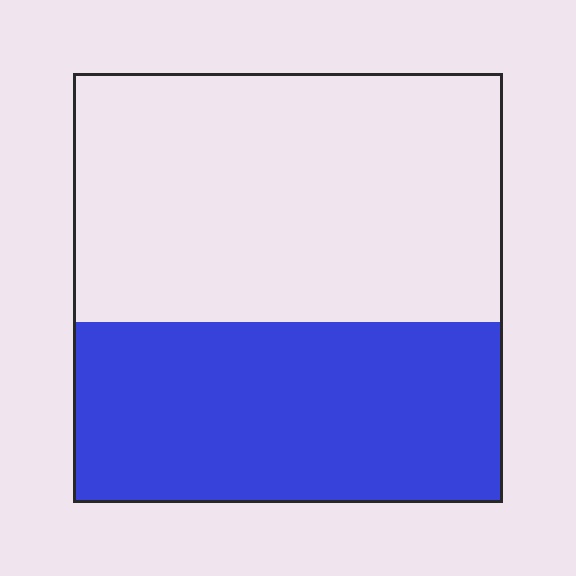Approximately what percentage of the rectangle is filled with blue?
Approximately 40%.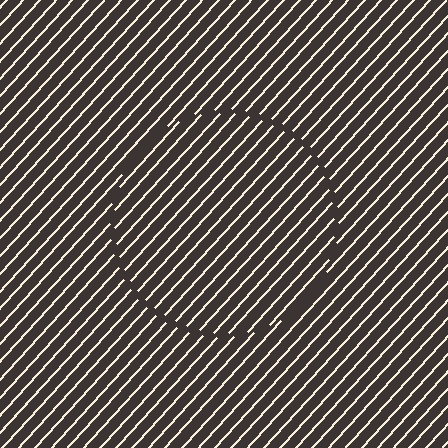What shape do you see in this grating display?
An illusory circle. The interior of the shape contains the same grating, shifted by half a period — the contour is defined by the phase discontinuity where line-ends from the inner and outer gratings abut.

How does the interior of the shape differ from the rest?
The interior of the shape contains the same grating, shifted by half a period — the contour is defined by the phase discontinuity where line-ends from the inner and outer gratings abut.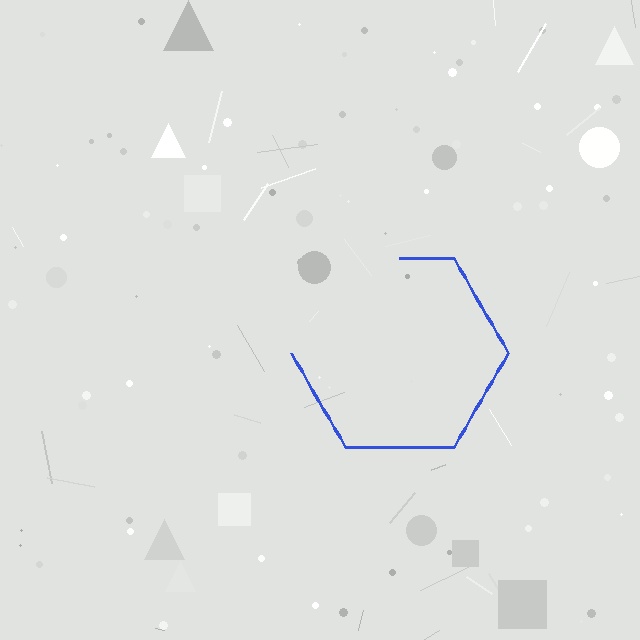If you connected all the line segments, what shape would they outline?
They would outline a hexagon.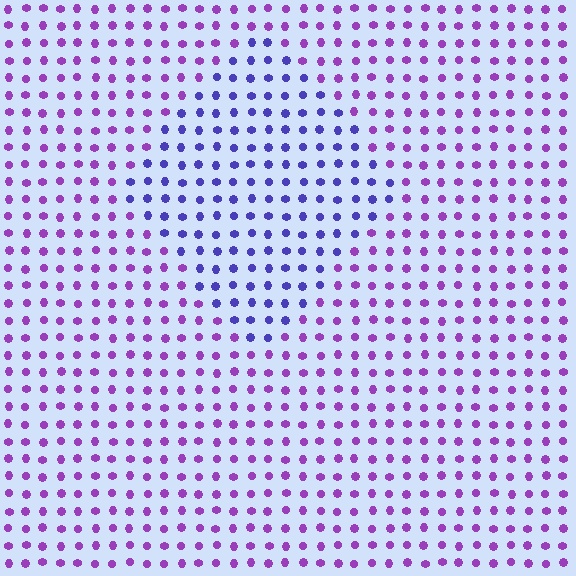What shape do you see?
I see a diamond.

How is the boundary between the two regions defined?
The boundary is defined purely by a slight shift in hue (about 38 degrees). Spacing, size, and orientation are identical on both sides.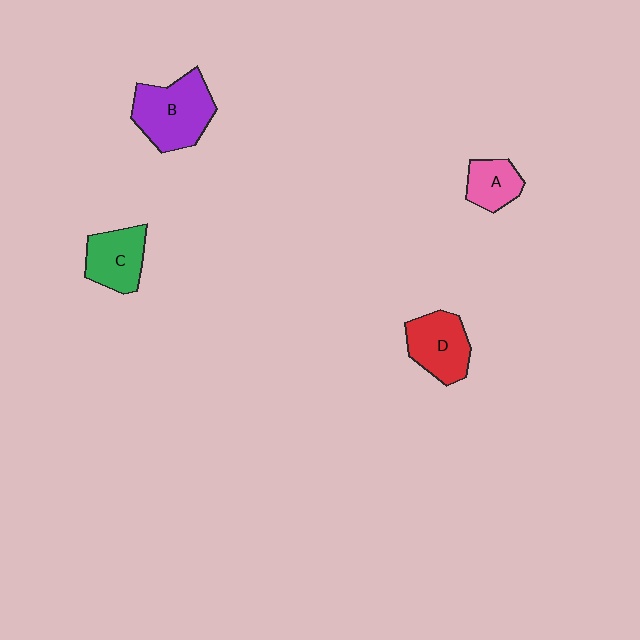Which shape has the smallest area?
Shape A (pink).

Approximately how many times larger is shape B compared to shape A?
Approximately 2.0 times.